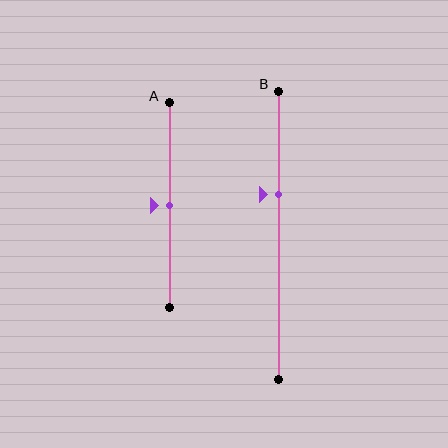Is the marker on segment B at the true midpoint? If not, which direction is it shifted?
No, the marker on segment B is shifted upward by about 14% of the segment length.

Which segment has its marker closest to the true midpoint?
Segment A has its marker closest to the true midpoint.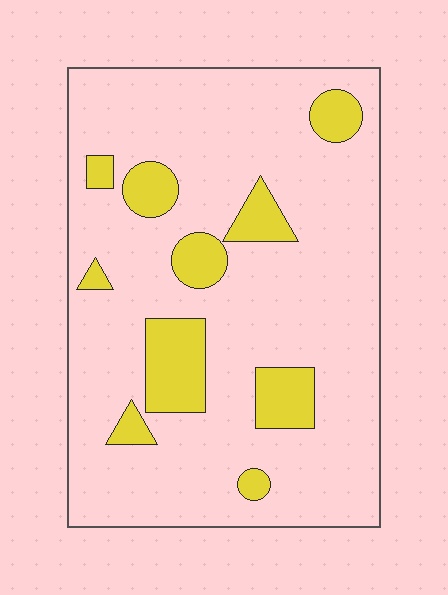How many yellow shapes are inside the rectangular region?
10.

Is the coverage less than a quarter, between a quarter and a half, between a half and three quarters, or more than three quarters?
Less than a quarter.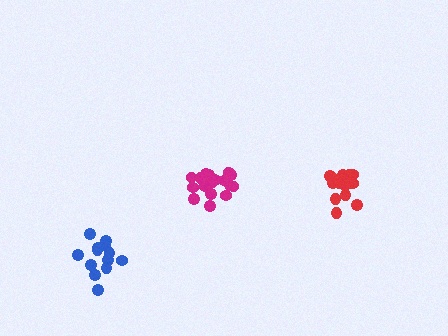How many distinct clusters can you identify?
There are 3 distinct clusters.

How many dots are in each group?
Group 1: 19 dots, Group 2: 16 dots, Group 3: 13 dots (48 total).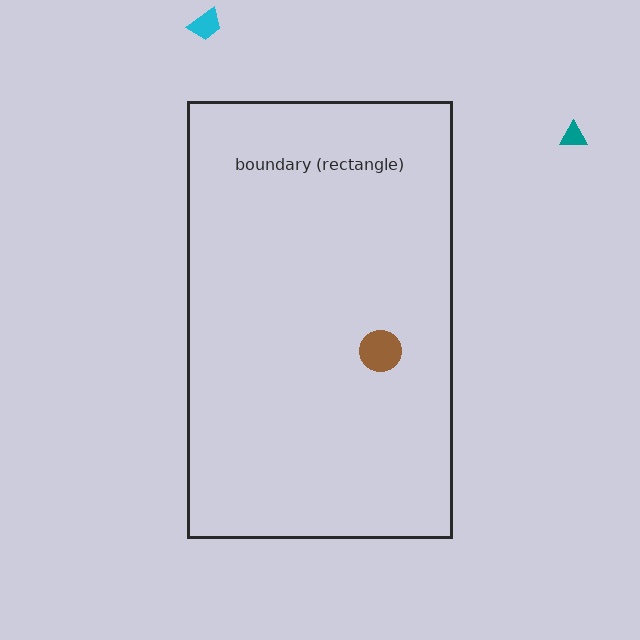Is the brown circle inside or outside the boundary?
Inside.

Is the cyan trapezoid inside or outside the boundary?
Outside.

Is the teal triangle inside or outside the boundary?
Outside.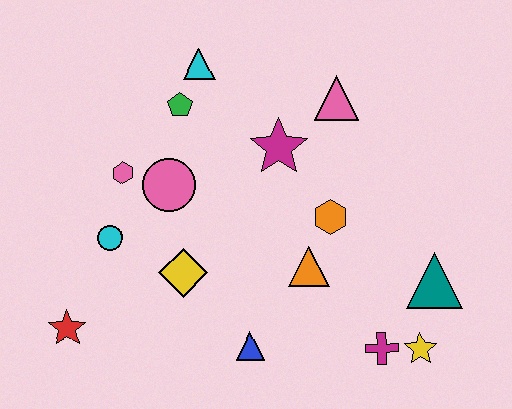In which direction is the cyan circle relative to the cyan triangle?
The cyan circle is below the cyan triangle.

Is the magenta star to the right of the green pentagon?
Yes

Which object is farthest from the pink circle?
The yellow star is farthest from the pink circle.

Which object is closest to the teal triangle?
The yellow star is closest to the teal triangle.